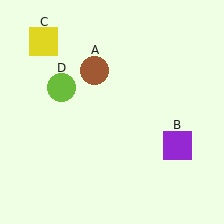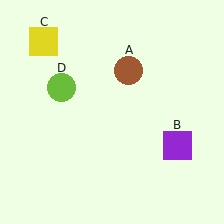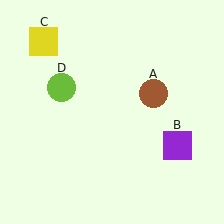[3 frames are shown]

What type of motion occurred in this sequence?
The brown circle (object A) rotated clockwise around the center of the scene.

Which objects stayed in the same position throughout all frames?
Purple square (object B) and yellow square (object C) and lime circle (object D) remained stationary.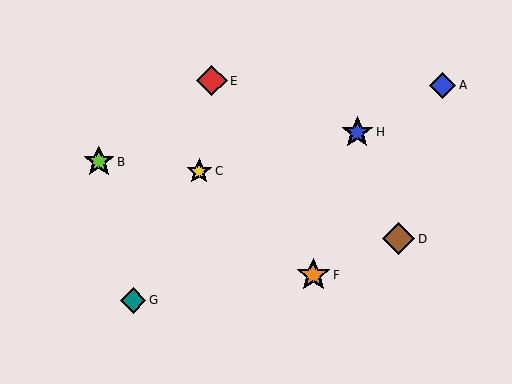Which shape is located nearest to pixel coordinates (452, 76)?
The blue diamond (labeled A) at (443, 85) is nearest to that location.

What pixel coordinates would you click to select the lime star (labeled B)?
Click at (99, 162) to select the lime star B.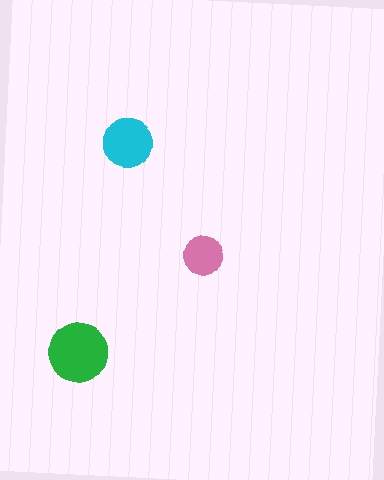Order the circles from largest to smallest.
the green one, the cyan one, the pink one.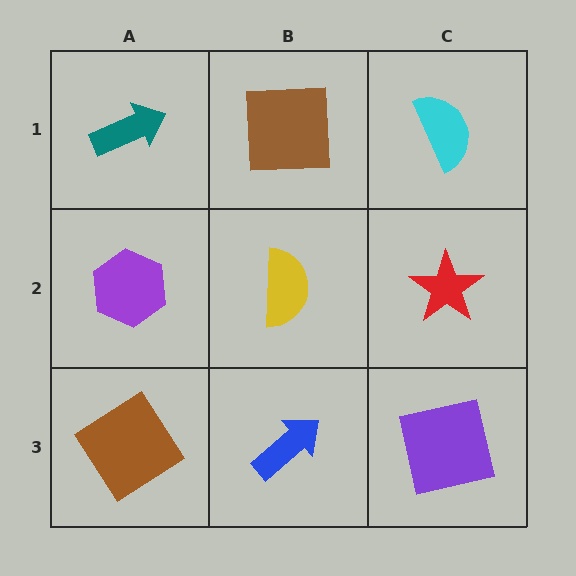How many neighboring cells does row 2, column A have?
3.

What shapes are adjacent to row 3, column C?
A red star (row 2, column C), a blue arrow (row 3, column B).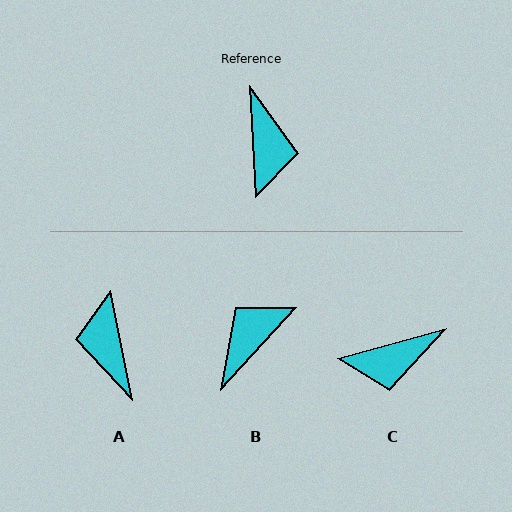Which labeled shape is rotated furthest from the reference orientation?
A, about 172 degrees away.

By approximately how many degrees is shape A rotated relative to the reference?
Approximately 172 degrees clockwise.